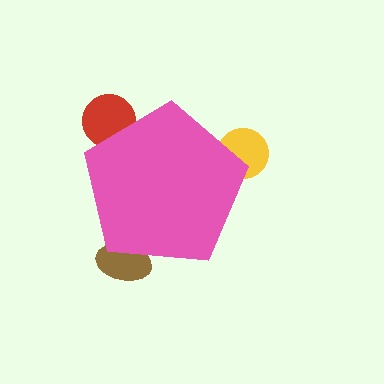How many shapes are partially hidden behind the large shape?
3 shapes are partially hidden.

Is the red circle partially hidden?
Yes, the red circle is partially hidden behind the pink pentagon.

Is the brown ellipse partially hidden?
Yes, the brown ellipse is partially hidden behind the pink pentagon.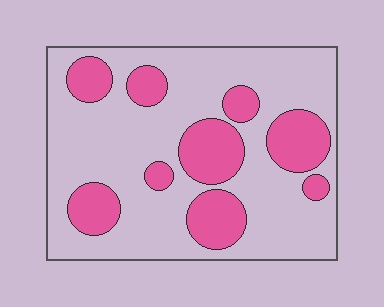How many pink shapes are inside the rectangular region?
9.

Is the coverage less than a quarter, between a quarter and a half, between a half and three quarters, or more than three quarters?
Between a quarter and a half.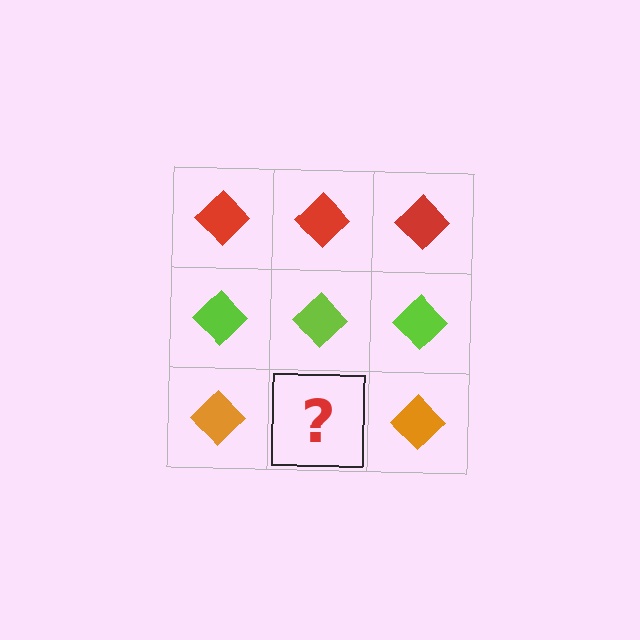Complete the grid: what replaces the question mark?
The question mark should be replaced with an orange diamond.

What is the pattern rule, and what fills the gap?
The rule is that each row has a consistent color. The gap should be filled with an orange diamond.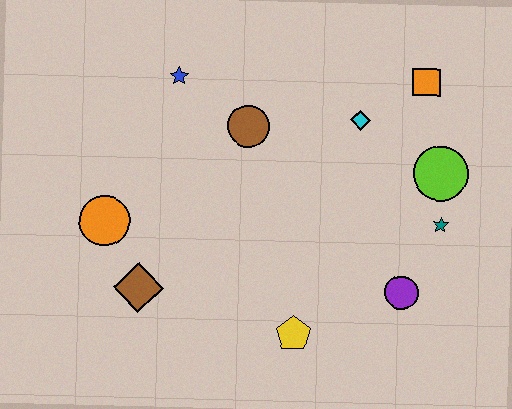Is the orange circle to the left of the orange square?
Yes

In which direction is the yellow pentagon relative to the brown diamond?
The yellow pentagon is to the right of the brown diamond.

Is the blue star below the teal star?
No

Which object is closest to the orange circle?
The brown diamond is closest to the orange circle.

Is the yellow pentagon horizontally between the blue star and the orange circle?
No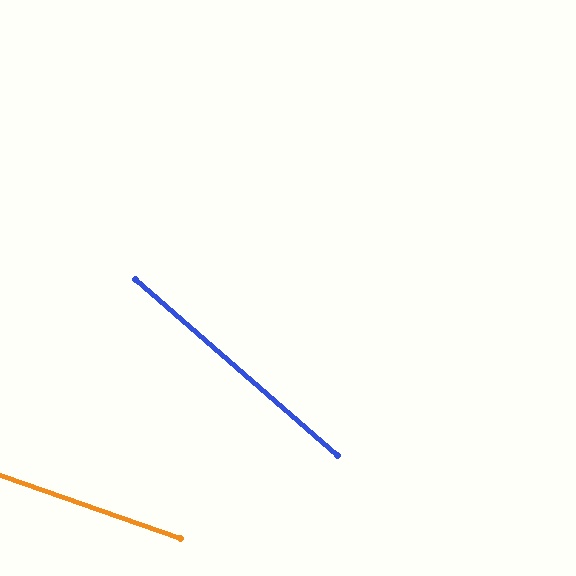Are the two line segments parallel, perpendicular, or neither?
Neither parallel nor perpendicular — they differ by about 22°.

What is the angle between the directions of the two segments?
Approximately 22 degrees.